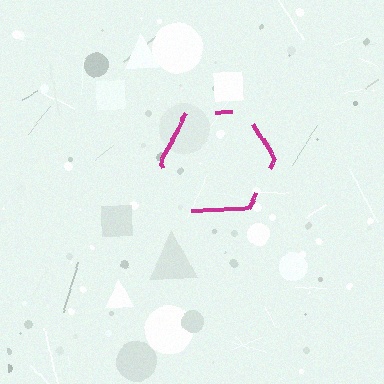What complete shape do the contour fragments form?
The contour fragments form a hexagon.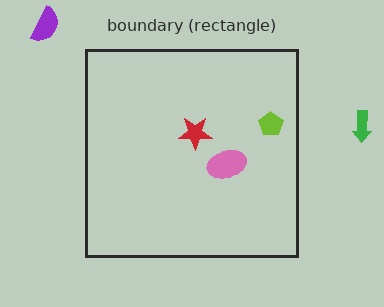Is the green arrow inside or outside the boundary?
Outside.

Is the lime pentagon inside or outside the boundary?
Inside.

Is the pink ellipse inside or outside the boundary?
Inside.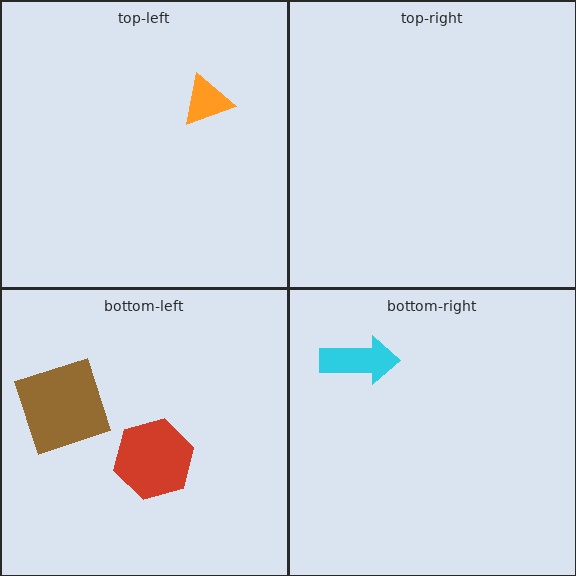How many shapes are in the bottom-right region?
1.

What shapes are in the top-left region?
The orange triangle.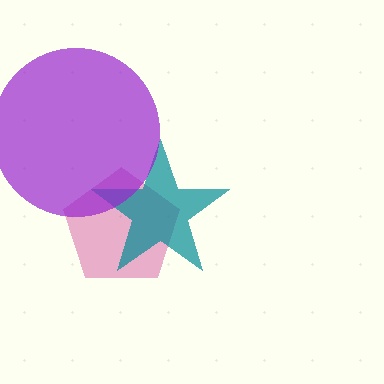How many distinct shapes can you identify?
There are 3 distinct shapes: a magenta pentagon, a teal star, a purple circle.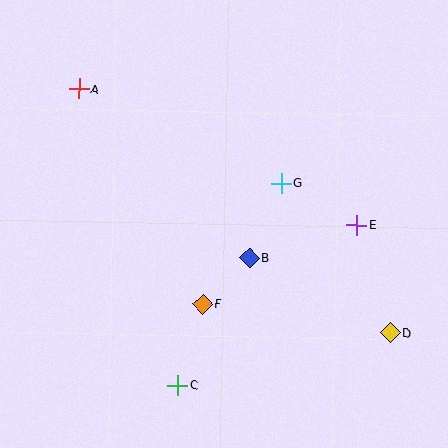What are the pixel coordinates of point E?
Point E is at (357, 225).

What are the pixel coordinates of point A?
Point A is at (79, 89).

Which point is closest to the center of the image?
Point B at (249, 258) is closest to the center.